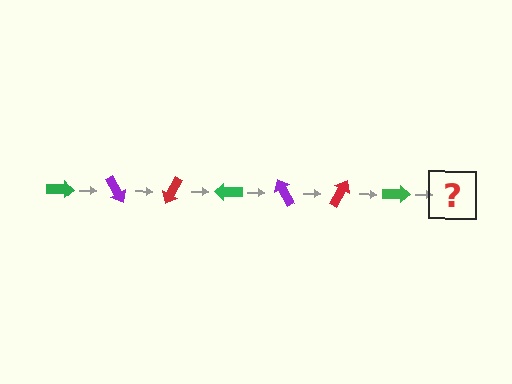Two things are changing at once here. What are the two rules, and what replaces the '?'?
The two rules are that it rotates 60 degrees each step and the color cycles through green, purple, and red. The '?' should be a purple arrow, rotated 420 degrees from the start.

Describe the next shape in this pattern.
It should be a purple arrow, rotated 420 degrees from the start.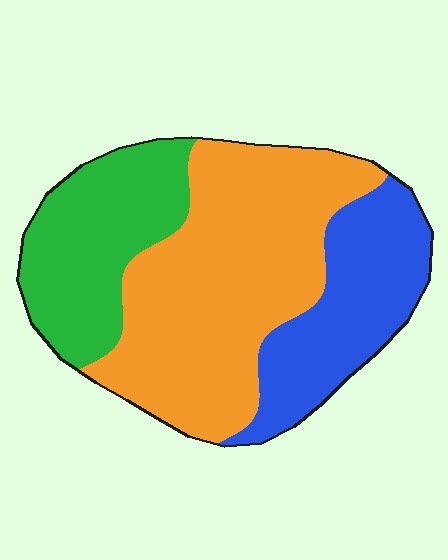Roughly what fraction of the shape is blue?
Blue takes up about one quarter (1/4) of the shape.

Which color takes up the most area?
Orange, at roughly 50%.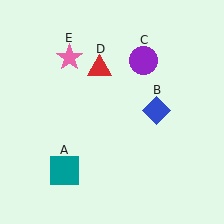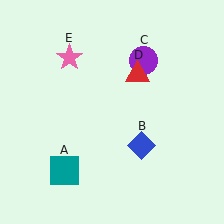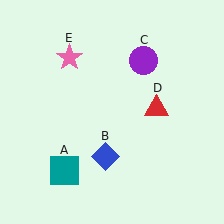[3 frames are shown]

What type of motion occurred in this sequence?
The blue diamond (object B), red triangle (object D) rotated clockwise around the center of the scene.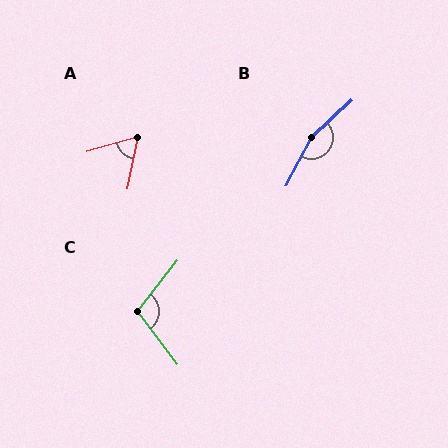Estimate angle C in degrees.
Approximately 105 degrees.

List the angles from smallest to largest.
A (63°), C (105°), B (161°).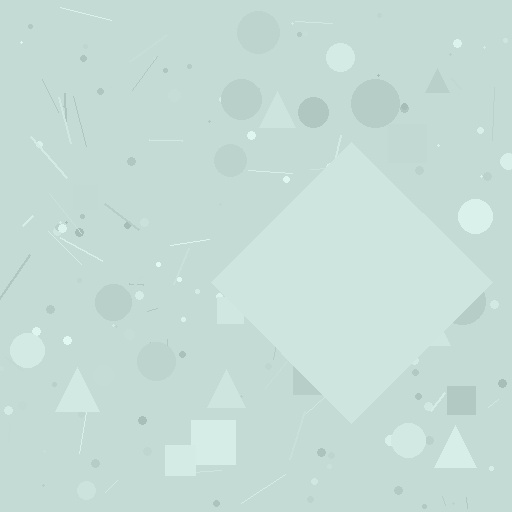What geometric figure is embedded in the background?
A diamond is embedded in the background.